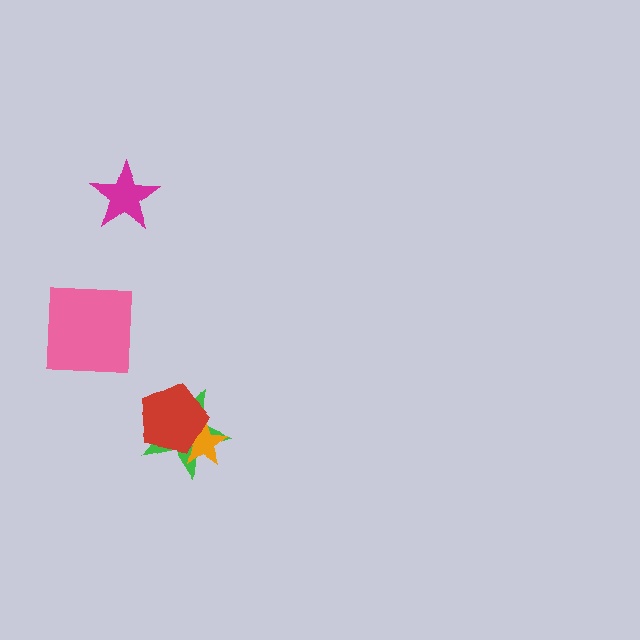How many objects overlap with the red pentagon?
2 objects overlap with the red pentagon.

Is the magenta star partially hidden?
No, no other shape covers it.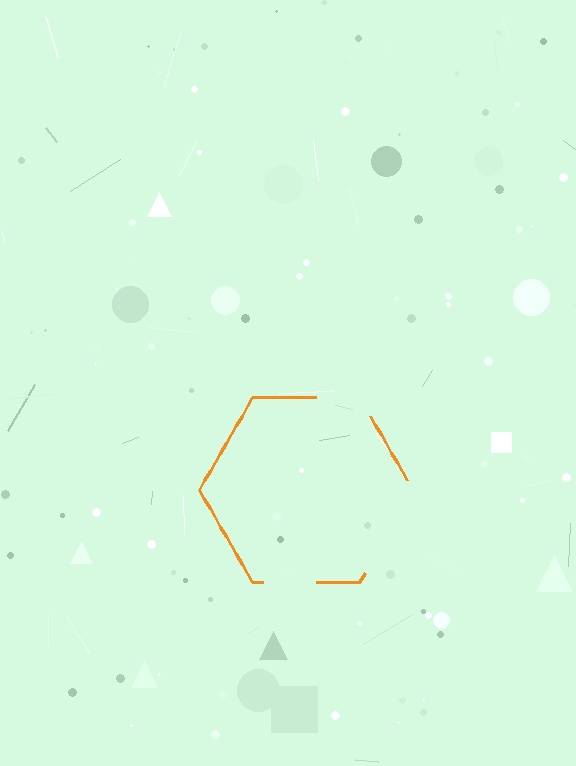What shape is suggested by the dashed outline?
The dashed outline suggests a hexagon.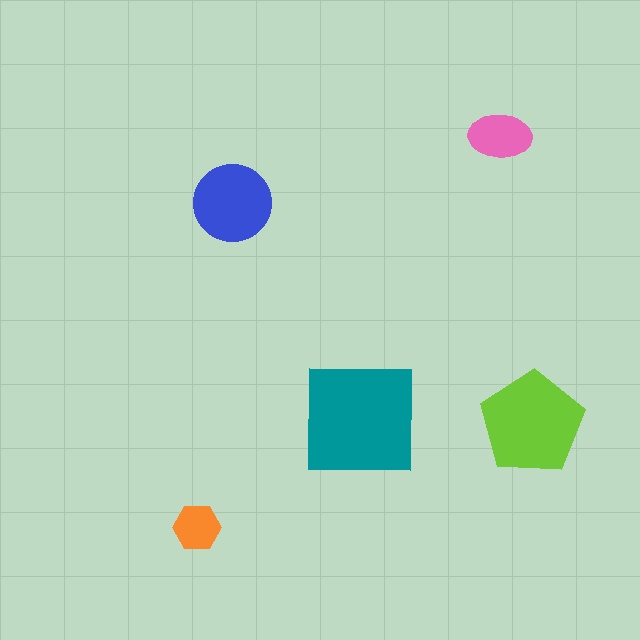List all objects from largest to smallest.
The teal square, the lime pentagon, the blue circle, the pink ellipse, the orange hexagon.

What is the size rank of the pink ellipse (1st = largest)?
4th.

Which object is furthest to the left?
The orange hexagon is leftmost.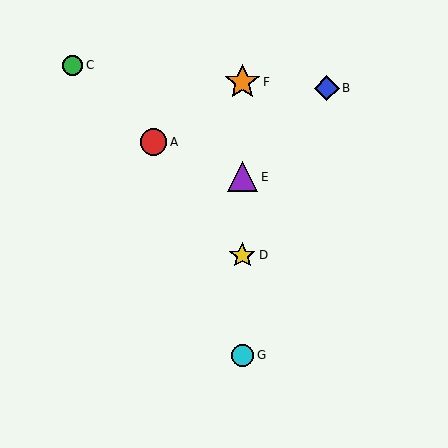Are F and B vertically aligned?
No, F is at x≈242 and B is at x≈327.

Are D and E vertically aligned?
Yes, both are at x≈242.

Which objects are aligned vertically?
Objects D, E, F, G are aligned vertically.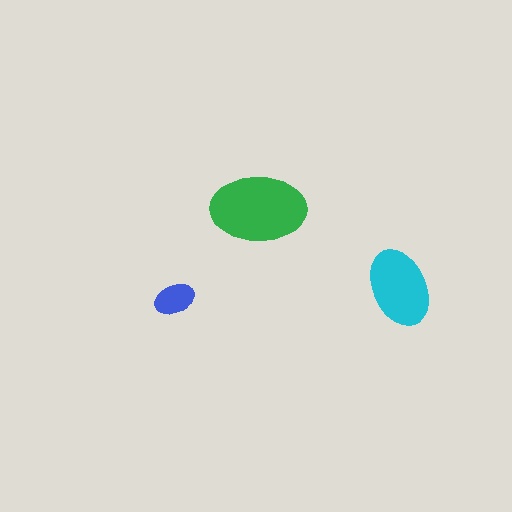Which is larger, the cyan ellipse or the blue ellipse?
The cyan one.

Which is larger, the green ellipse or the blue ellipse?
The green one.